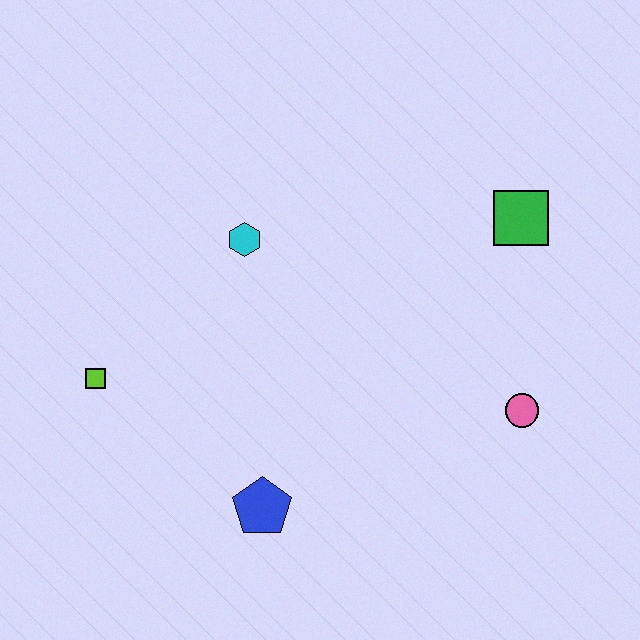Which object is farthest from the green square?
The lime square is farthest from the green square.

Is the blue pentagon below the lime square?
Yes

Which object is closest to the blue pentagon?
The lime square is closest to the blue pentagon.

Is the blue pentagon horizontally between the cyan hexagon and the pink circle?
Yes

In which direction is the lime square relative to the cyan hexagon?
The lime square is to the left of the cyan hexagon.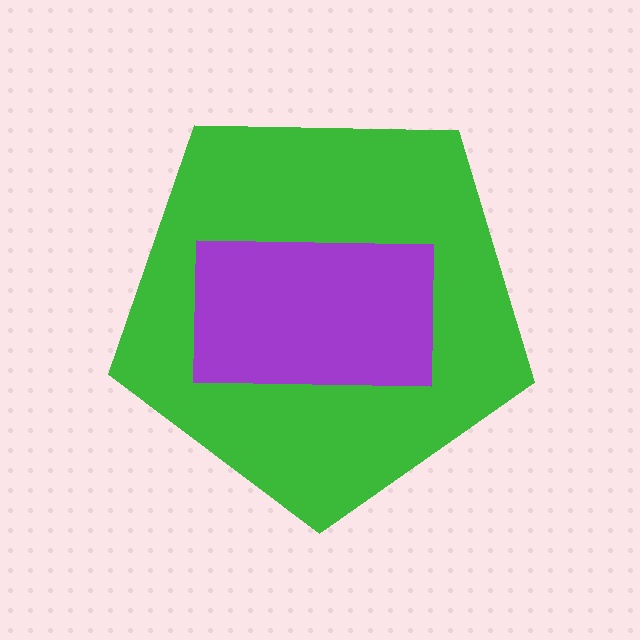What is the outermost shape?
The green pentagon.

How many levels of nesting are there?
2.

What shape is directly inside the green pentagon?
The purple rectangle.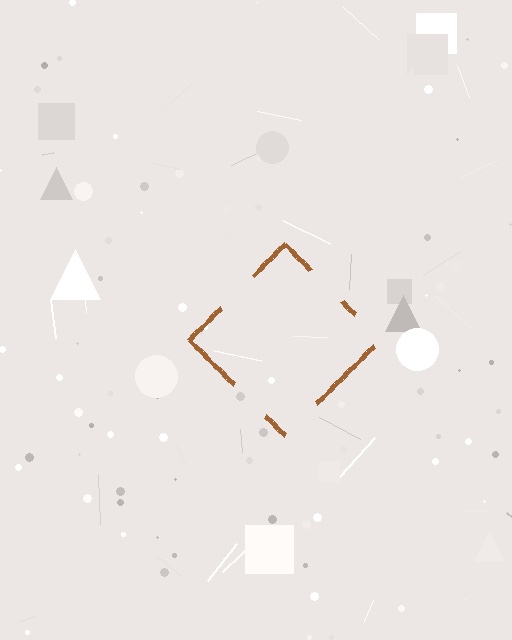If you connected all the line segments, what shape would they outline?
They would outline a diamond.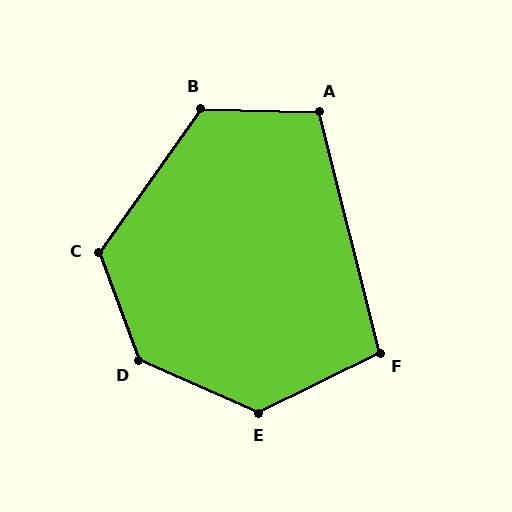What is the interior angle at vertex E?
Approximately 130 degrees (obtuse).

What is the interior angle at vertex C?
Approximately 124 degrees (obtuse).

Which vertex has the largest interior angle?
D, at approximately 134 degrees.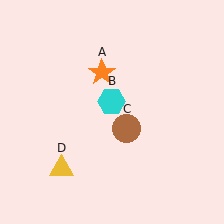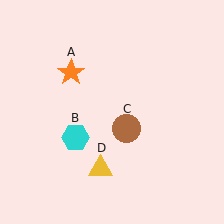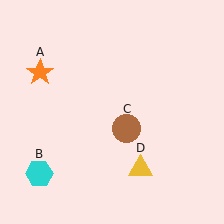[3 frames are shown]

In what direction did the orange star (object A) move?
The orange star (object A) moved left.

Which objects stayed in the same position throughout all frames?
Brown circle (object C) remained stationary.